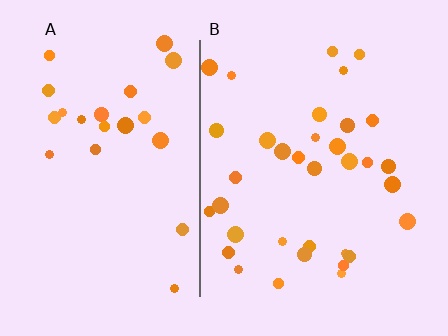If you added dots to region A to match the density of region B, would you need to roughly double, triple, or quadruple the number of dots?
Approximately double.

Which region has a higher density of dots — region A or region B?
B (the right).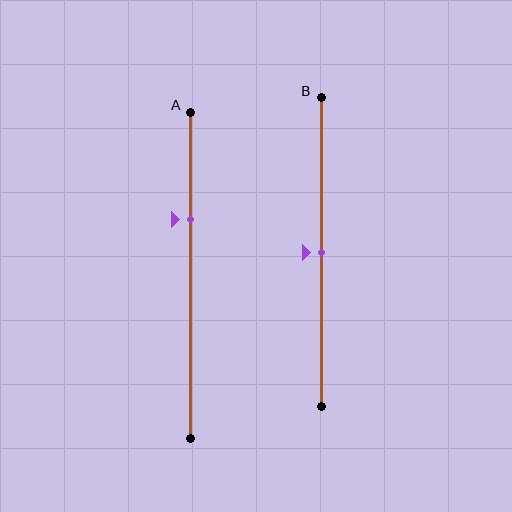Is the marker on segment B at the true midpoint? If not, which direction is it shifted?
Yes, the marker on segment B is at the true midpoint.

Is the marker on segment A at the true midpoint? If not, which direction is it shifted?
No, the marker on segment A is shifted upward by about 17% of the segment length.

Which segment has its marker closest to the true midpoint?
Segment B has its marker closest to the true midpoint.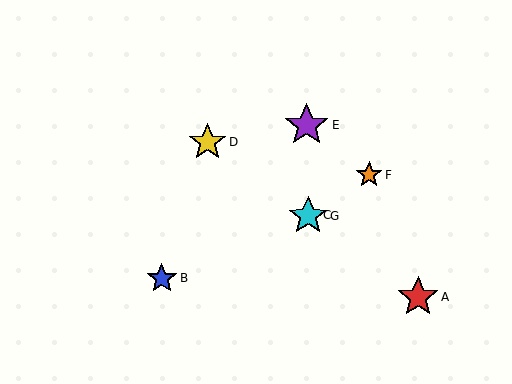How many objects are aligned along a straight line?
4 objects (A, C, D, G) are aligned along a straight line.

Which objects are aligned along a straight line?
Objects A, C, D, G are aligned along a straight line.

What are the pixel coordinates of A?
Object A is at (418, 297).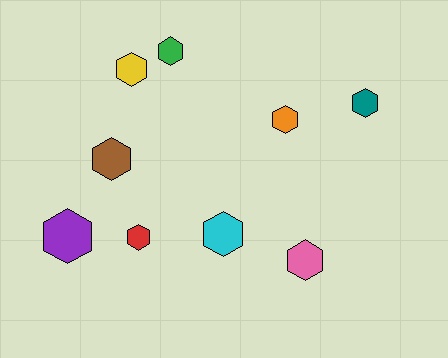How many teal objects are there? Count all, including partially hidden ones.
There is 1 teal object.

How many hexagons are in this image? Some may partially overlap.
There are 9 hexagons.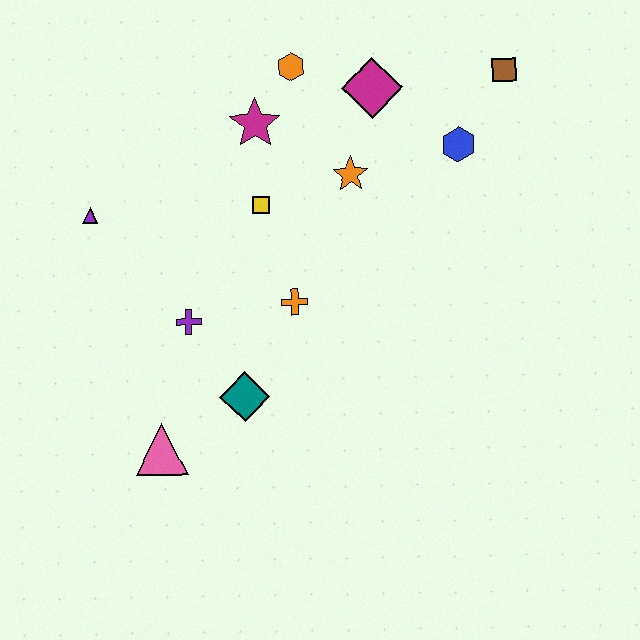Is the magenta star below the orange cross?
No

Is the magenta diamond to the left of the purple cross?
No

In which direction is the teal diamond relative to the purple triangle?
The teal diamond is below the purple triangle.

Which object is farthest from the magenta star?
The pink triangle is farthest from the magenta star.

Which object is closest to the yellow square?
The magenta star is closest to the yellow square.